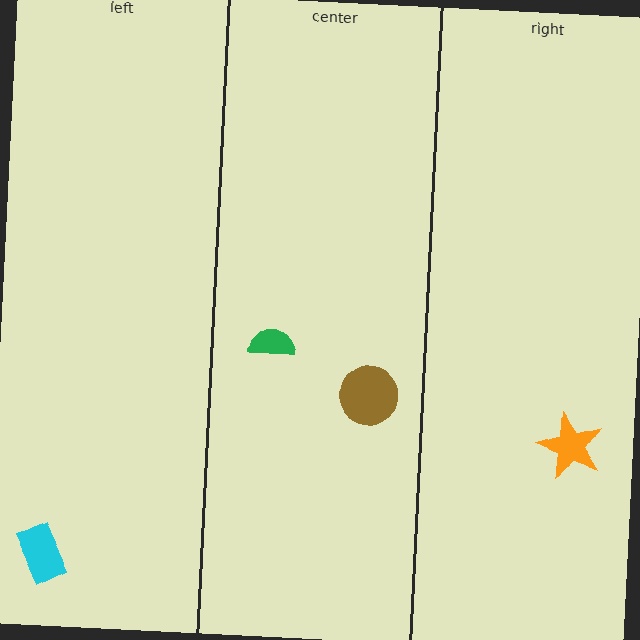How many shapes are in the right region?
1.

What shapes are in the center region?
The brown circle, the green semicircle.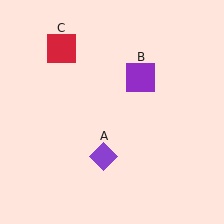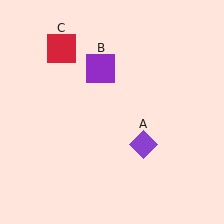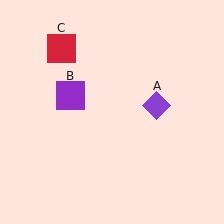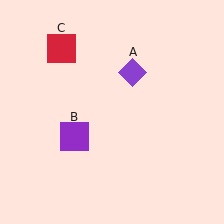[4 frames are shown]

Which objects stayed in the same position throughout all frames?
Red square (object C) remained stationary.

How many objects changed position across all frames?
2 objects changed position: purple diamond (object A), purple square (object B).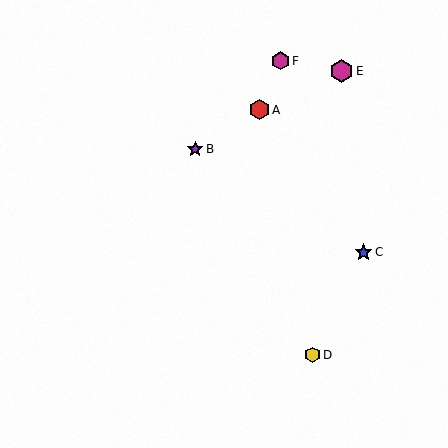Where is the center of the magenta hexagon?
The center of the magenta hexagon is at (341, 71).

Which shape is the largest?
The magenta hexagon (labeled E) is the largest.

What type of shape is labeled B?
Shape B is a purple star.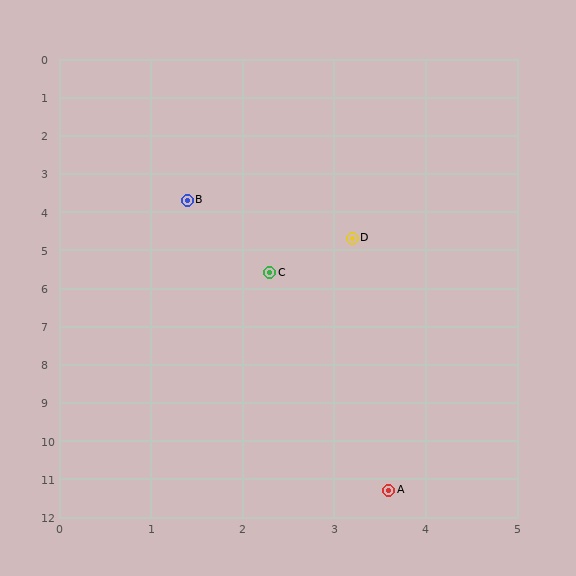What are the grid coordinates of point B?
Point B is at approximately (1.4, 3.7).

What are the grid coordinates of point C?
Point C is at approximately (2.3, 5.6).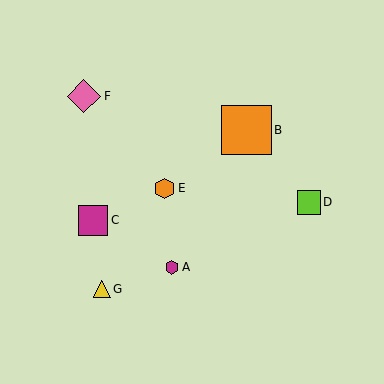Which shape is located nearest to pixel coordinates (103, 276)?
The yellow triangle (labeled G) at (102, 289) is nearest to that location.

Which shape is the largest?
The orange square (labeled B) is the largest.